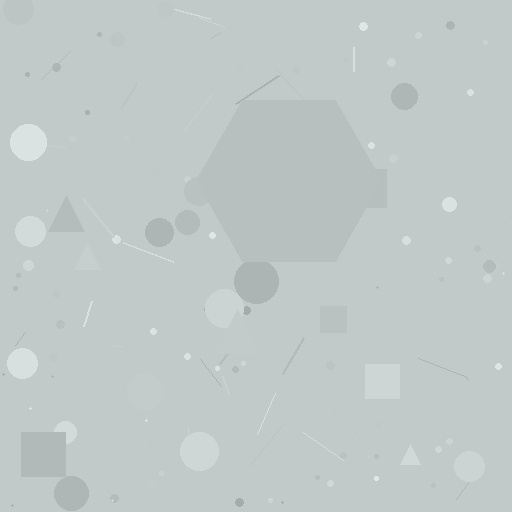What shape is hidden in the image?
A hexagon is hidden in the image.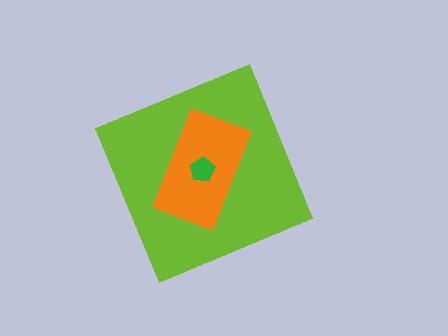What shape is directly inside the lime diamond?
The orange rectangle.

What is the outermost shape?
The lime diamond.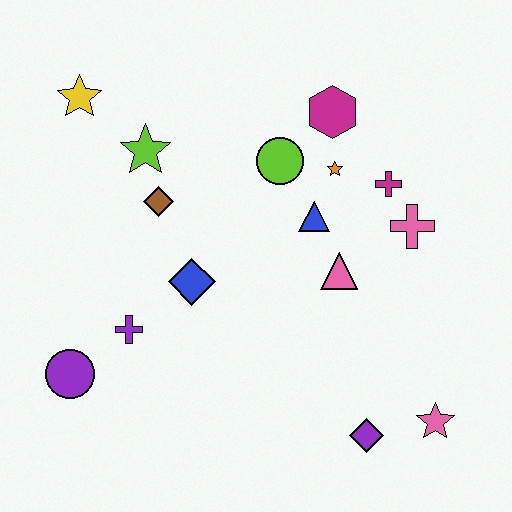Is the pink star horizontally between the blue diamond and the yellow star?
No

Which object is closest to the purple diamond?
The pink star is closest to the purple diamond.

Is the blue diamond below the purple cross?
No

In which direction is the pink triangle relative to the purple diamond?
The pink triangle is above the purple diamond.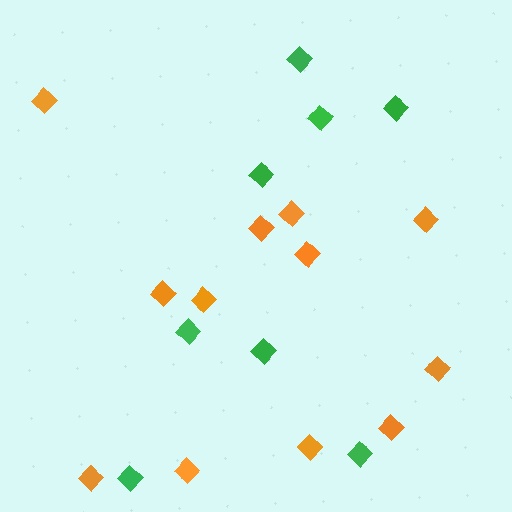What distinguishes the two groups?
There are 2 groups: one group of green diamonds (8) and one group of orange diamonds (12).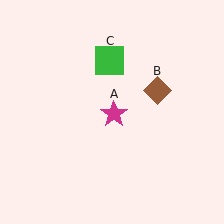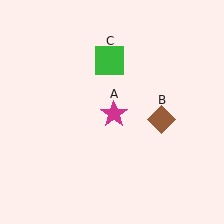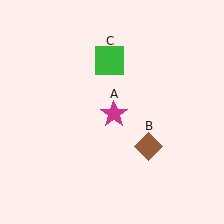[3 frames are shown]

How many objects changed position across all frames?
1 object changed position: brown diamond (object B).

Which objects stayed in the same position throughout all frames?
Magenta star (object A) and green square (object C) remained stationary.